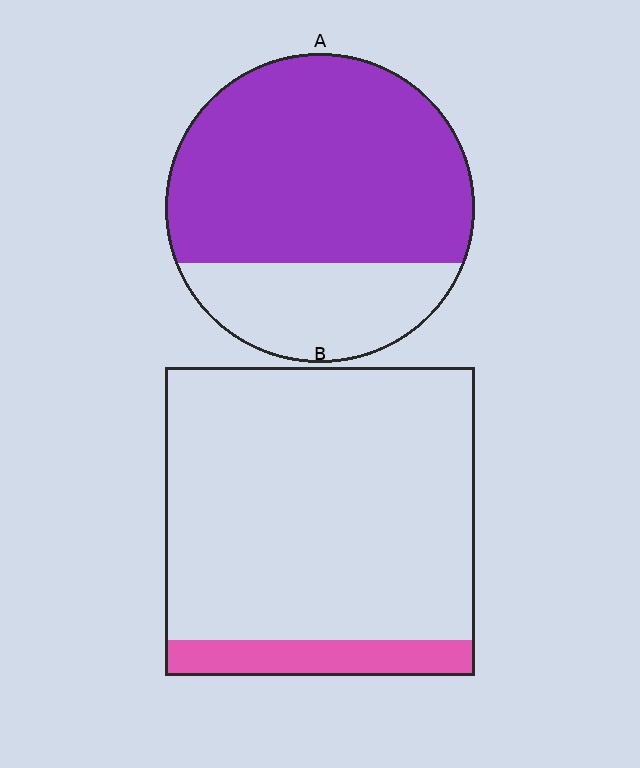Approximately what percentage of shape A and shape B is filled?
A is approximately 70% and B is approximately 10%.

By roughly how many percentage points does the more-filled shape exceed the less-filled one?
By roughly 60 percentage points (A over B).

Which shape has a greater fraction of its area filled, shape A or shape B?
Shape A.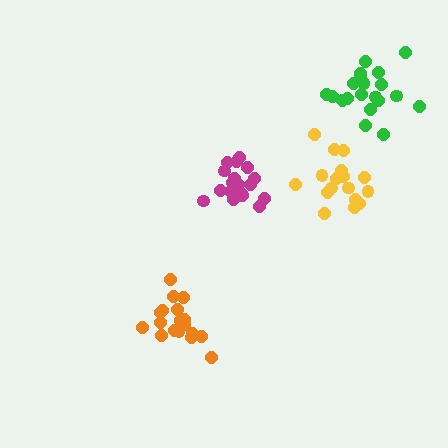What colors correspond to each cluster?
The clusters are colored: magenta, orange, yellow, green.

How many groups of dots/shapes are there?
There are 4 groups.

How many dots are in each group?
Group 1: 19 dots, Group 2: 18 dots, Group 3: 17 dots, Group 4: 20 dots (74 total).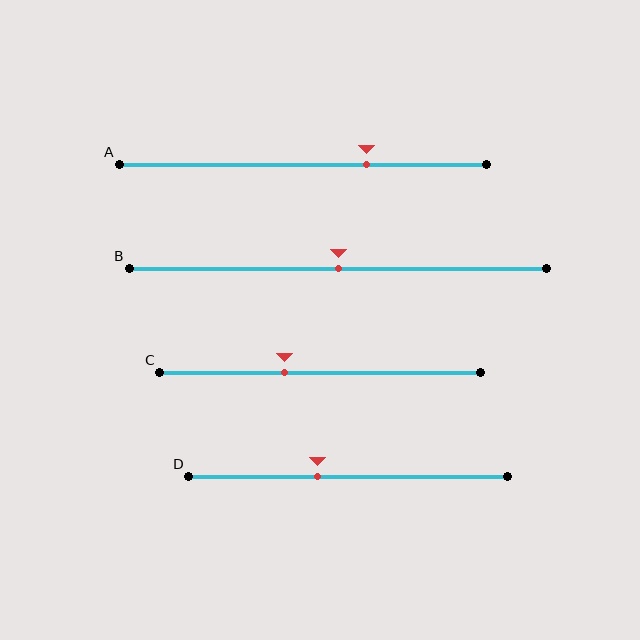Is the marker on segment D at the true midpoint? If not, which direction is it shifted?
No, the marker on segment D is shifted to the left by about 10% of the segment length.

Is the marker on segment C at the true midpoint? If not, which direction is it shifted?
No, the marker on segment C is shifted to the left by about 11% of the segment length.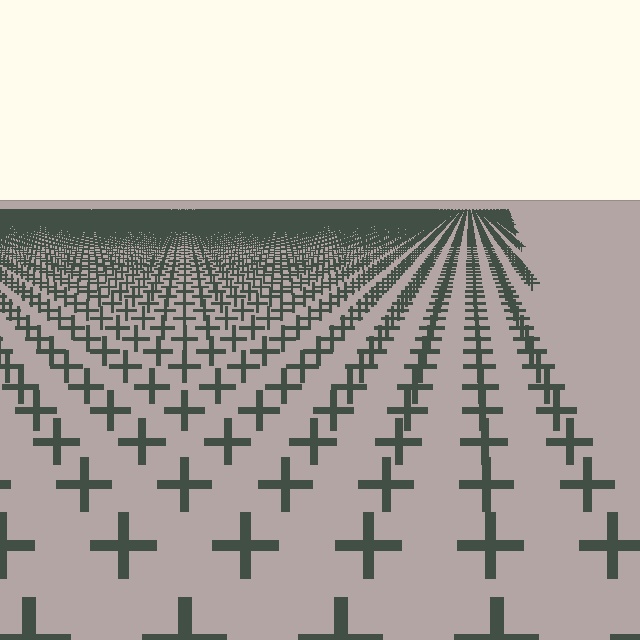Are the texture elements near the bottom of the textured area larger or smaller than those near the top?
Larger. Near the bottom, elements are closer to the viewer and appear at a bigger on-screen size.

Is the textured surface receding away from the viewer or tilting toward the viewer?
The surface is receding away from the viewer. Texture elements get smaller and denser toward the top.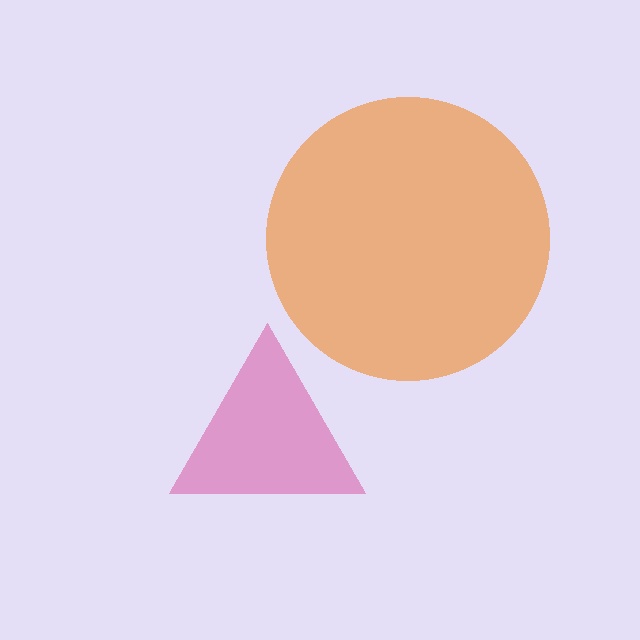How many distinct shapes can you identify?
There are 2 distinct shapes: a pink triangle, an orange circle.